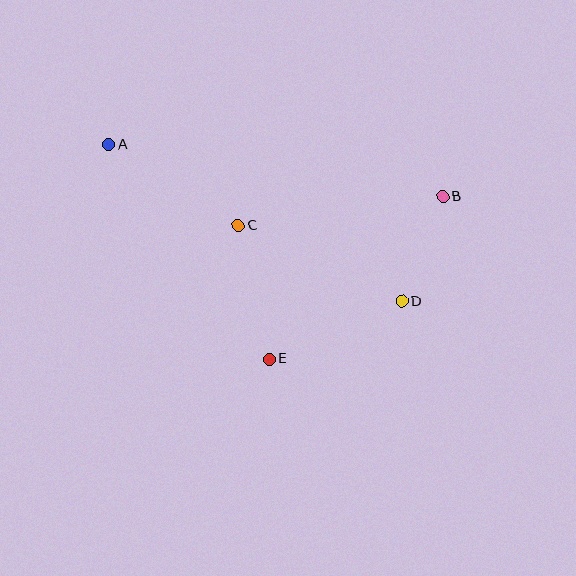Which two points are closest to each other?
Points B and D are closest to each other.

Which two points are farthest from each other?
Points A and B are farthest from each other.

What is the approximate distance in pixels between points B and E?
The distance between B and E is approximately 238 pixels.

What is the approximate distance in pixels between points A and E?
The distance between A and E is approximately 267 pixels.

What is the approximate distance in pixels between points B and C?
The distance between B and C is approximately 207 pixels.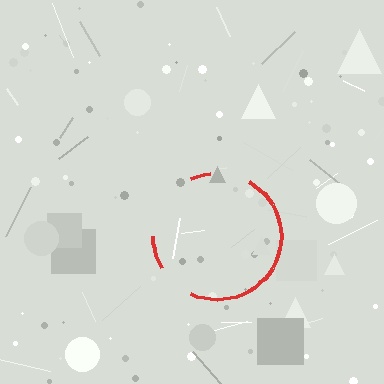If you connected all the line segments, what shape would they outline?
They would outline a circle.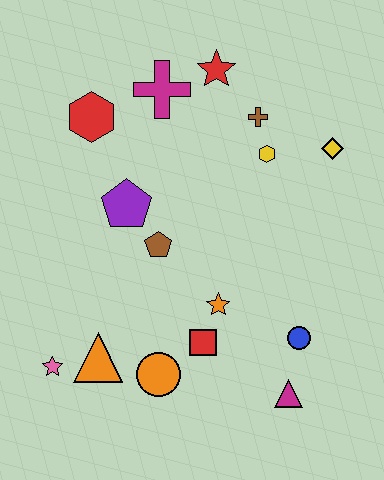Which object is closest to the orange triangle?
The pink star is closest to the orange triangle.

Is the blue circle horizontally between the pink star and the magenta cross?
No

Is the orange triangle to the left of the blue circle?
Yes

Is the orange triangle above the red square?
No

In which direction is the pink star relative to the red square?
The pink star is to the left of the red square.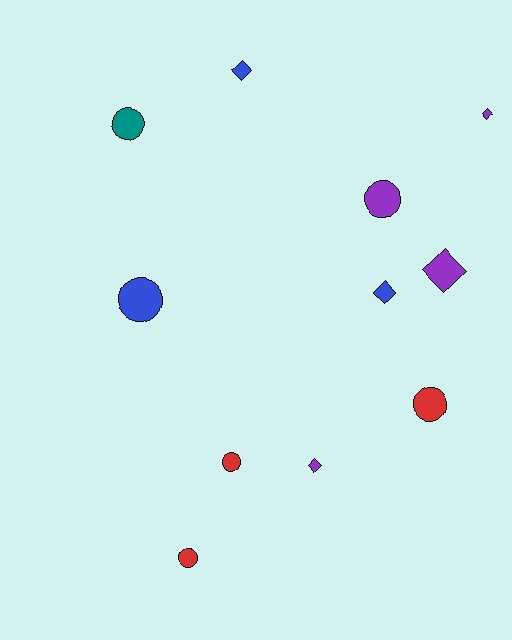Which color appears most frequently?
Purple, with 4 objects.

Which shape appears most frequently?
Circle, with 6 objects.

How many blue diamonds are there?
There are 2 blue diamonds.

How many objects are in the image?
There are 11 objects.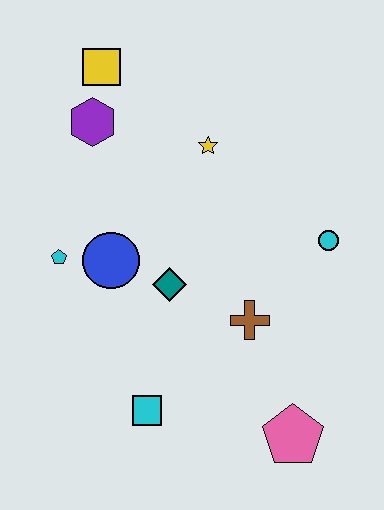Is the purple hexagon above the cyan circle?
Yes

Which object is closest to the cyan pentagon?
The blue circle is closest to the cyan pentagon.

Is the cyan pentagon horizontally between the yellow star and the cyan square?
No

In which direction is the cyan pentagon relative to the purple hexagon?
The cyan pentagon is below the purple hexagon.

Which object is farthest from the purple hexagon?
The pink pentagon is farthest from the purple hexagon.